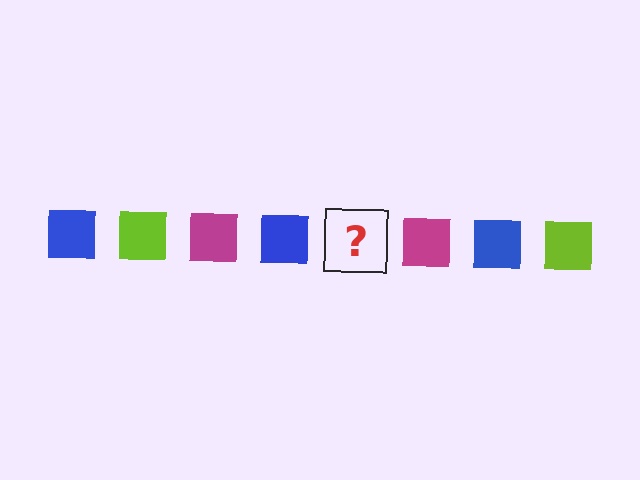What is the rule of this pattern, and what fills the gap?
The rule is that the pattern cycles through blue, lime, magenta squares. The gap should be filled with a lime square.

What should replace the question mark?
The question mark should be replaced with a lime square.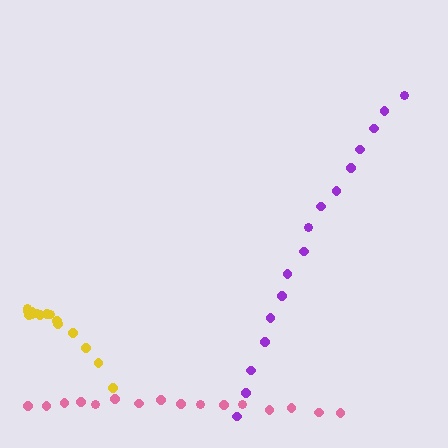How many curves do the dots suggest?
There are 3 distinct paths.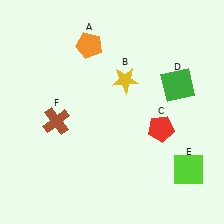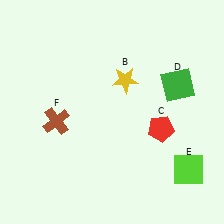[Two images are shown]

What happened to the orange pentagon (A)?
The orange pentagon (A) was removed in Image 2. It was in the top-left area of Image 1.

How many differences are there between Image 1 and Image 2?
There is 1 difference between the two images.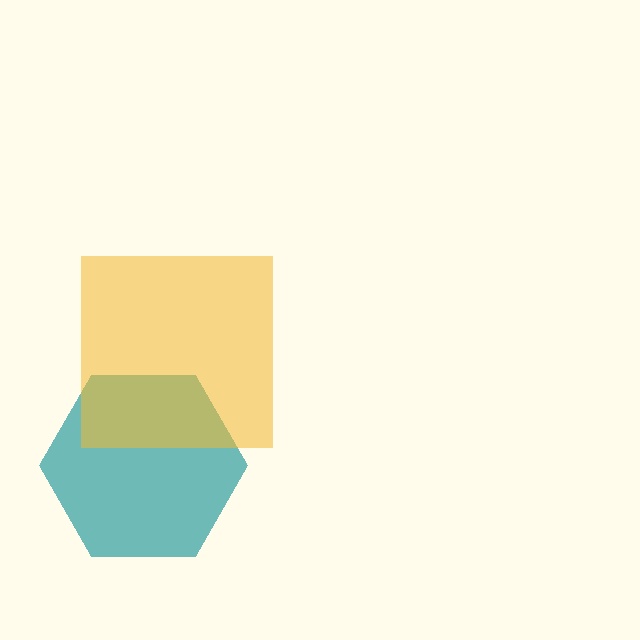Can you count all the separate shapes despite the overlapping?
Yes, there are 2 separate shapes.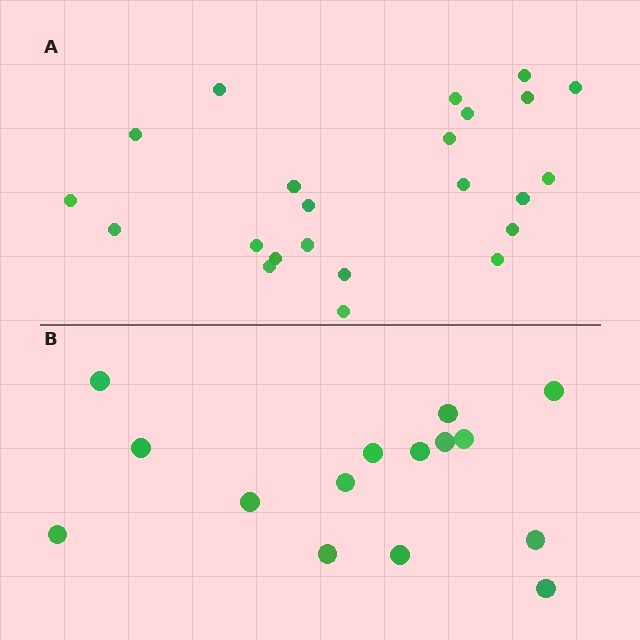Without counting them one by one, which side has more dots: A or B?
Region A (the top region) has more dots.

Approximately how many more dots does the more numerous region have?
Region A has roughly 8 or so more dots than region B.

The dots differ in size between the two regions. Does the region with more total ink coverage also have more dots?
No. Region B has more total ink coverage because its dots are larger, but region A actually contains more individual dots. Total area can be misleading — the number of items is what matters here.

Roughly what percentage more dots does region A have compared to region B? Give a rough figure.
About 55% more.